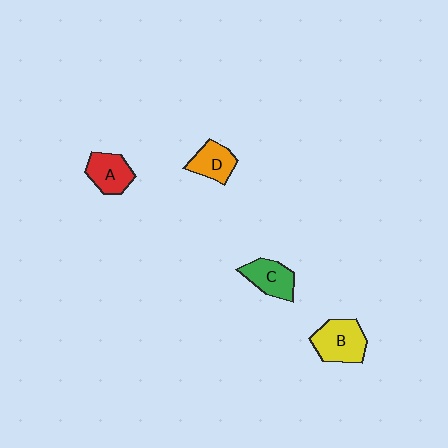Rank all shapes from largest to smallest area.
From largest to smallest: B (yellow), A (red), C (green), D (orange).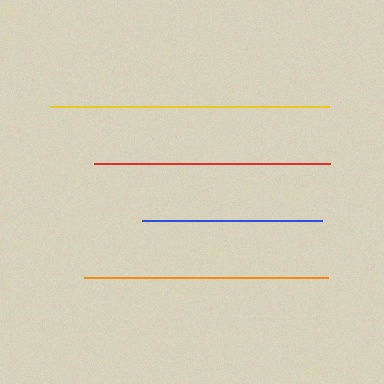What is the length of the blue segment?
The blue segment is approximately 179 pixels long.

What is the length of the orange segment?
The orange segment is approximately 244 pixels long.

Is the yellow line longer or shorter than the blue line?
The yellow line is longer than the blue line.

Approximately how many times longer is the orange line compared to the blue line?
The orange line is approximately 1.4 times the length of the blue line.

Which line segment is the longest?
The yellow line is the longest at approximately 279 pixels.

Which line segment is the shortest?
The blue line is the shortest at approximately 179 pixels.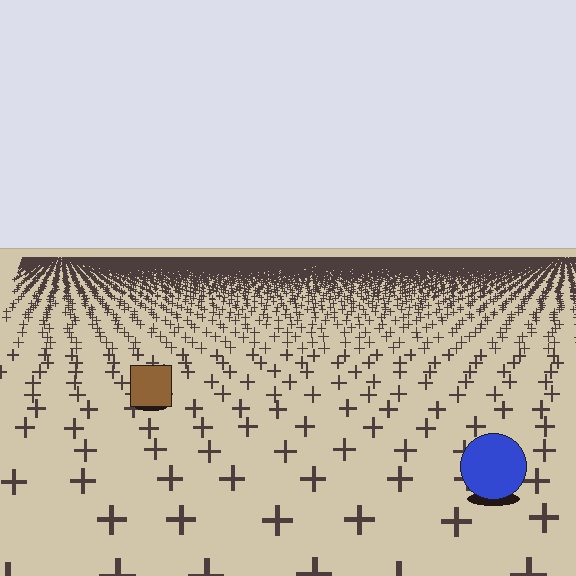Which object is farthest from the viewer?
The brown square is farthest from the viewer. It appears smaller and the ground texture around it is denser.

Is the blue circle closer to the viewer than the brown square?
Yes. The blue circle is closer — you can tell from the texture gradient: the ground texture is coarser near it.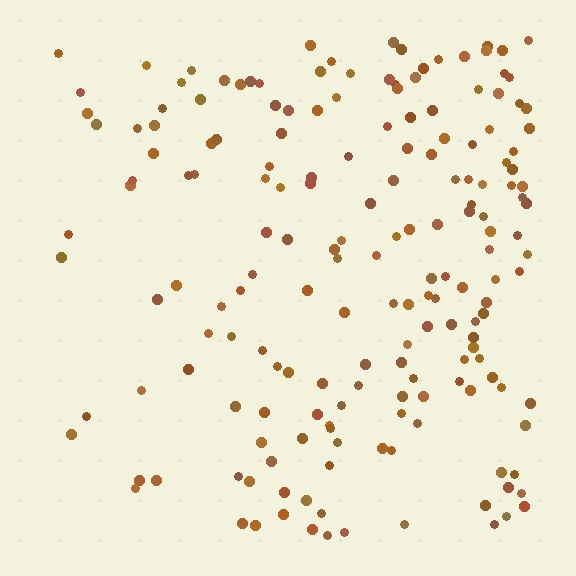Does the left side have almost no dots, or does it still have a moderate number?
Still a moderate number, just noticeably fewer than the right.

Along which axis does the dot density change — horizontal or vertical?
Horizontal.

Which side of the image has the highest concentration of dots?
The right.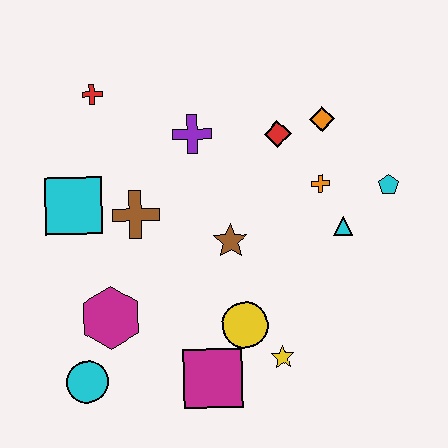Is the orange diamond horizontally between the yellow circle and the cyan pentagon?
Yes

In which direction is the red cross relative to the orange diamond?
The red cross is to the left of the orange diamond.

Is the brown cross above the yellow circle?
Yes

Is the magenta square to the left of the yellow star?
Yes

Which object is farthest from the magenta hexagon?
The cyan pentagon is farthest from the magenta hexagon.